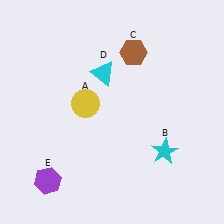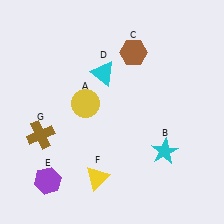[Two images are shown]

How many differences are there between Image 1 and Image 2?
There are 2 differences between the two images.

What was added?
A yellow triangle (F), a brown cross (G) were added in Image 2.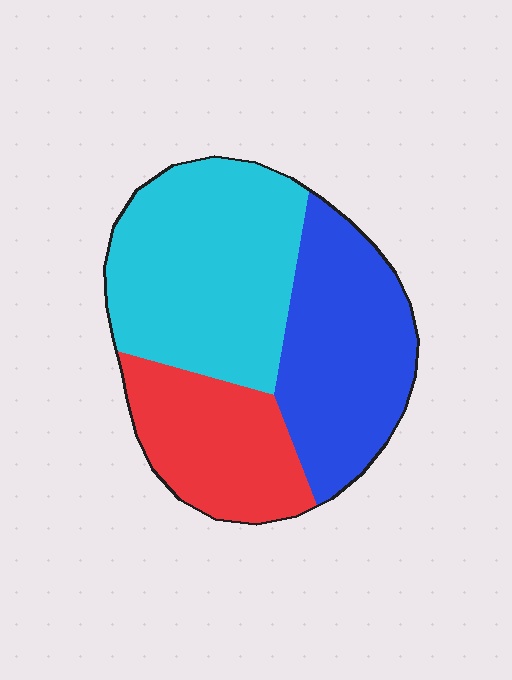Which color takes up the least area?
Red, at roughly 25%.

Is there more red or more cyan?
Cyan.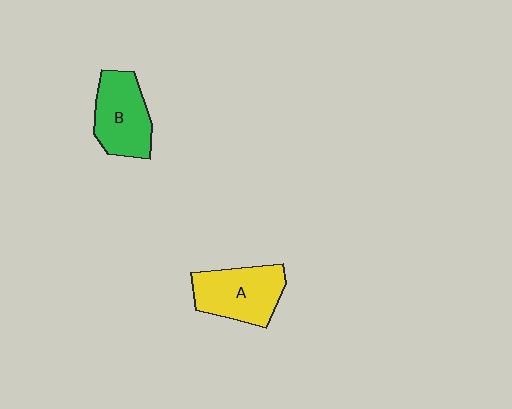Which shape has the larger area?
Shape A (yellow).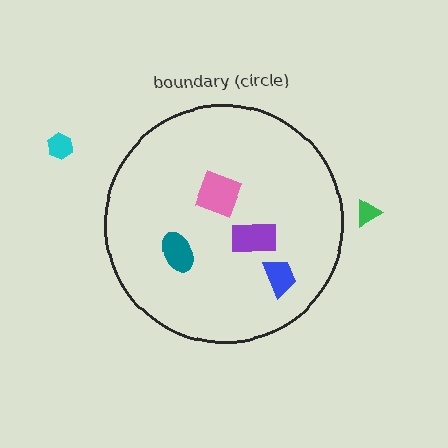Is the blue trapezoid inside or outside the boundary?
Inside.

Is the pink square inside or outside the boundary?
Inside.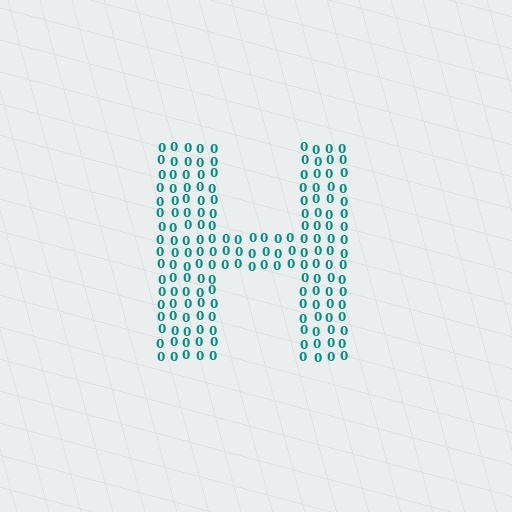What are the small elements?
The small elements are digit 0's.